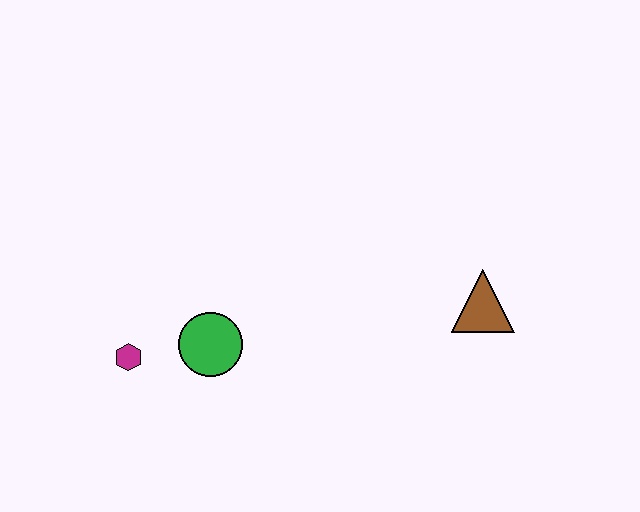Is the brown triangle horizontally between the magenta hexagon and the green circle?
No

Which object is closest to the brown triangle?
The green circle is closest to the brown triangle.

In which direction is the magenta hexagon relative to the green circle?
The magenta hexagon is to the left of the green circle.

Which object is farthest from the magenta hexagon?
The brown triangle is farthest from the magenta hexagon.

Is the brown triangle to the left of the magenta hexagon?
No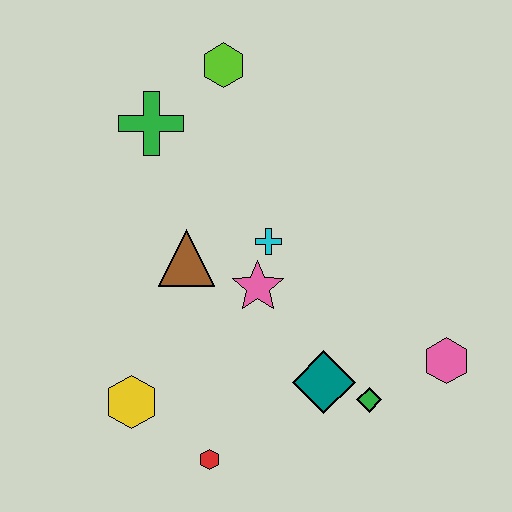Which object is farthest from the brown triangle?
The pink hexagon is farthest from the brown triangle.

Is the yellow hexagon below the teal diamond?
Yes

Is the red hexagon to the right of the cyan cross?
No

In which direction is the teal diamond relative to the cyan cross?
The teal diamond is below the cyan cross.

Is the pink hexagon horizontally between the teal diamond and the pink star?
No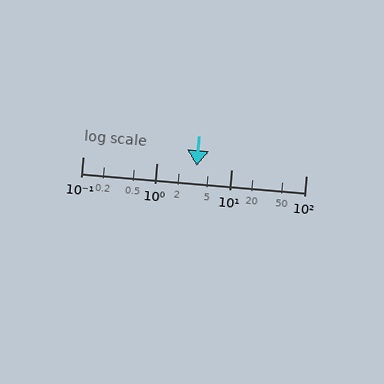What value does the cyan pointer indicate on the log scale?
The pointer indicates approximately 3.4.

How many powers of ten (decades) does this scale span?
The scale spans 3 decades, from 0.1 to 100.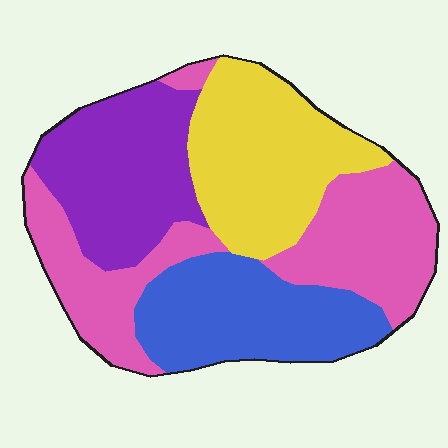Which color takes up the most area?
Pink, at roughly 30%.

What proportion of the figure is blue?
Blue covers 22% of the figure.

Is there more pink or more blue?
Pink.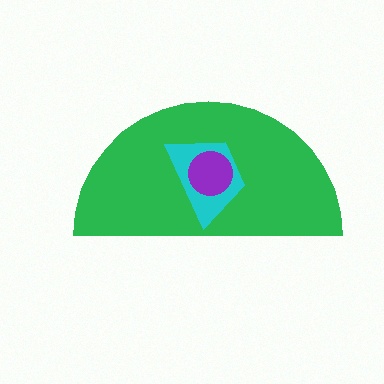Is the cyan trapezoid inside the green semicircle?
Yes.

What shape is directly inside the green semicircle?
The cyan trapezoid.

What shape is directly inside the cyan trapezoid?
The purple circle.